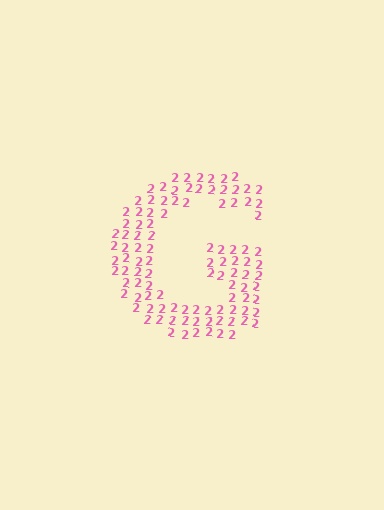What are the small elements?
The small elements are digit 2's.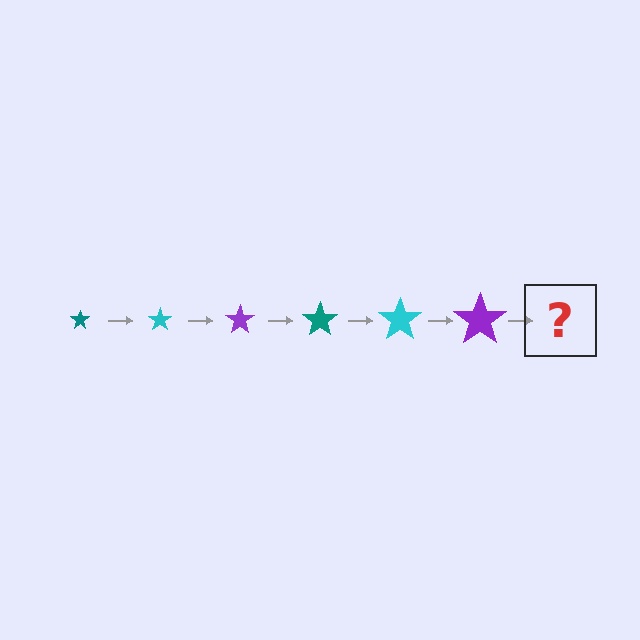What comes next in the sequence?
The next element should be a teal star, larger than the previous one.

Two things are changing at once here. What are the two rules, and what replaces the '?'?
The two rules are that the star grows larger each step and the color cycles through teal, cyan, and purple. The '?' should be a teal star, larger than the previous one.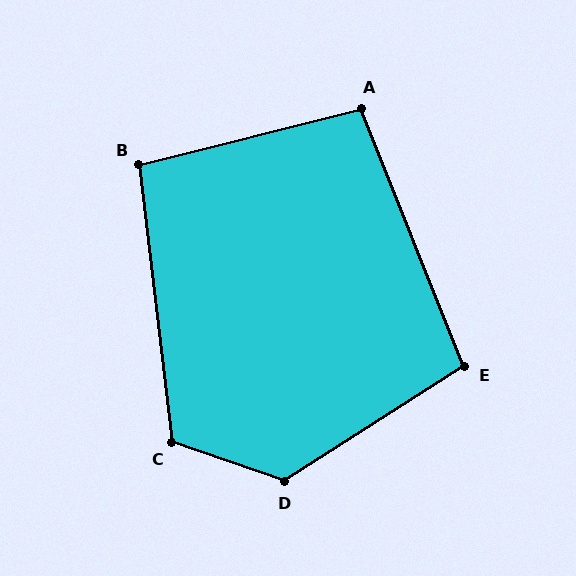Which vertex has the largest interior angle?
D, at approximately 128 degrees.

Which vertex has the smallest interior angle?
B, at approximately 97 degrees.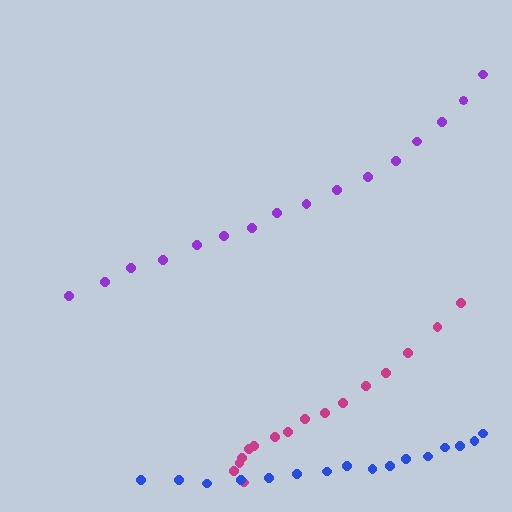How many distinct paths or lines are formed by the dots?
There are 3 distinct paths.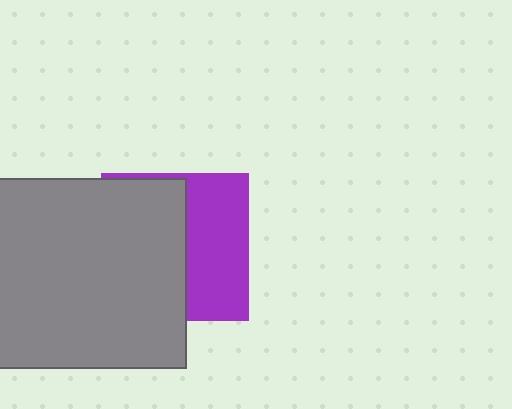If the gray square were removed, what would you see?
You would see the complete purple square.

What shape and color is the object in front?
The object in front is a gray square.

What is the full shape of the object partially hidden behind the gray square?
The partially hidden object is a purple square.